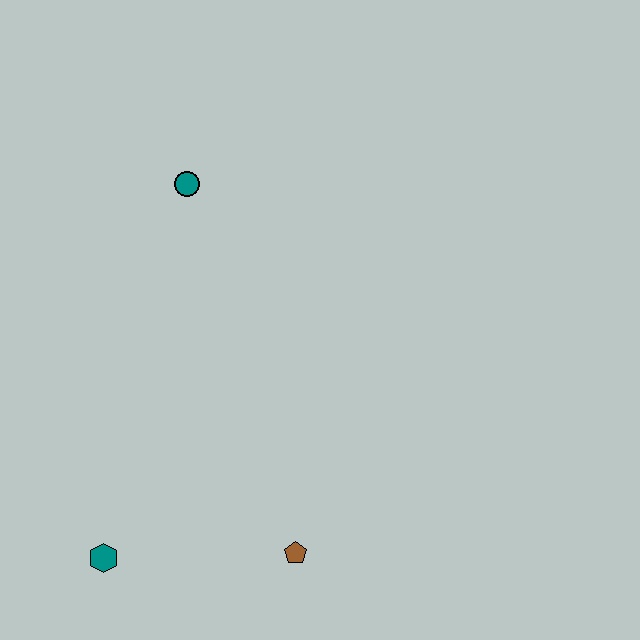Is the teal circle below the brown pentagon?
No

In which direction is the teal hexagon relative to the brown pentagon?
The teal hexagon is to the left of the brown pentagon.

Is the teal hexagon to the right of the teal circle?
No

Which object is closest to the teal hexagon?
The brown pentagon is closest to the teal hexagon.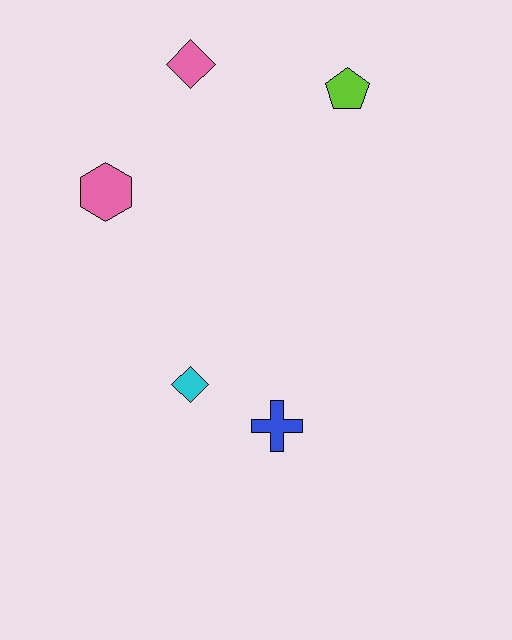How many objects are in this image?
There are 5 objects.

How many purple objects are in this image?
There are no purple objects.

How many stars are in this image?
There are no stars.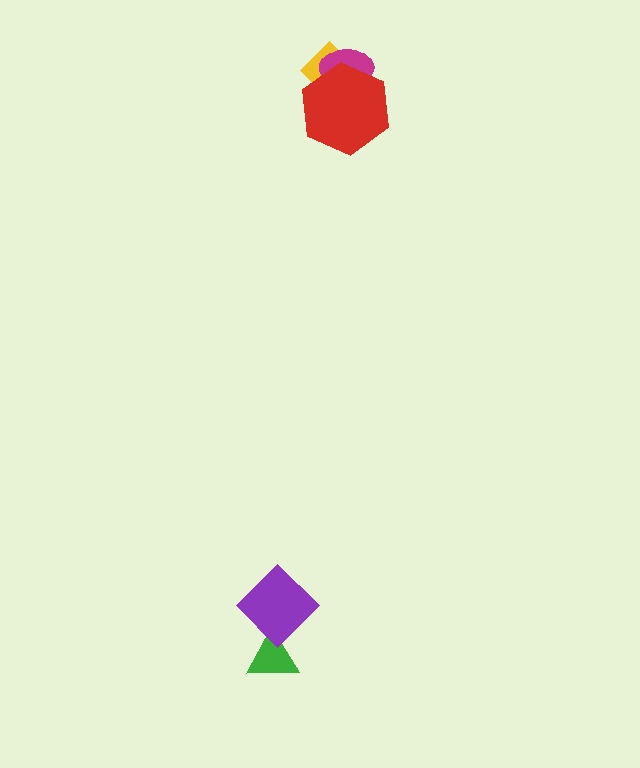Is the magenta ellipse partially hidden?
Yes, it is partially covered by another shape.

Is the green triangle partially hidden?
Yes, it is partially covered by another shape.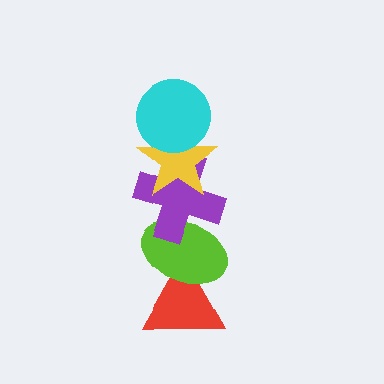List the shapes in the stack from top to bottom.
From top to bottom: the cyan circle, the yellow star, the purple cross, the lime ellipse, the red triangle.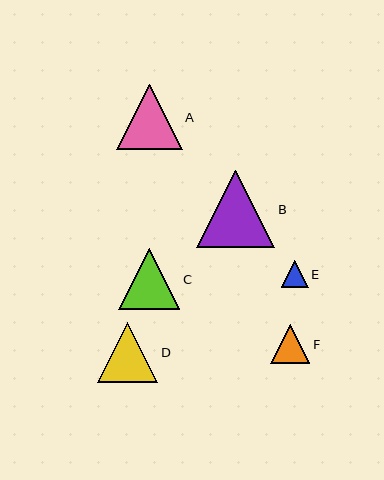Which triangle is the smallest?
Triangle E is the smallest with a size of approximately 27 pixels.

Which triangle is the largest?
Triangle B is the largest with a size of approximately 78 pixels.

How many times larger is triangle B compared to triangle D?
Triangle B is approximately 1.3 times the size of triangle D.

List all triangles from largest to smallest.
From largest to smallest: B, A, C, D, F, E.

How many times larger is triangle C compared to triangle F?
Triangle C is approximately 1.5 times the size of triangle F.